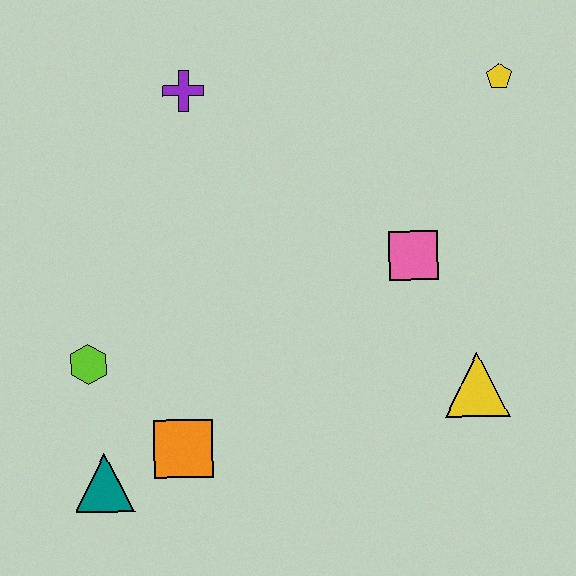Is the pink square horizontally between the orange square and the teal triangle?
No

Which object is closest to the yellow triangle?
The pink square is closest to the yellow triangle.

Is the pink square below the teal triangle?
No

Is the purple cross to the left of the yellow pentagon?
Yes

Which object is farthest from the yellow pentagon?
The teal triangle is farthest from the yellow pentagon.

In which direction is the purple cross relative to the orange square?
The purple cross is above the orange square.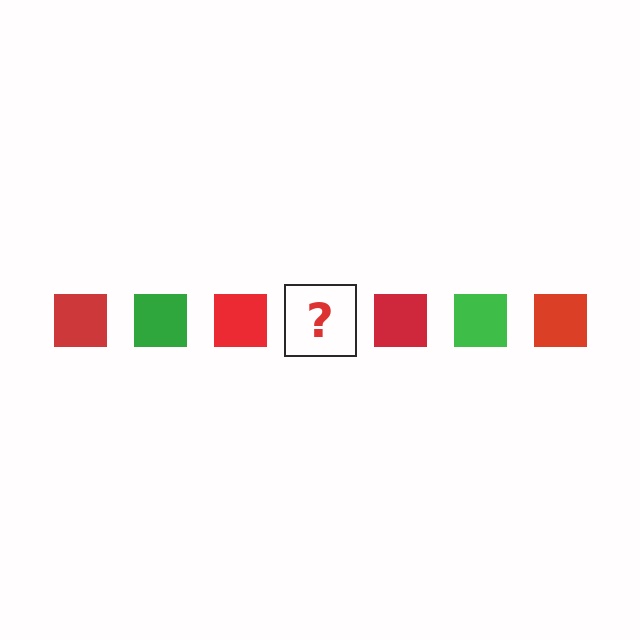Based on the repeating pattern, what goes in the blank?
The blank should be a green square.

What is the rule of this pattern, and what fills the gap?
The rule is that the pattern cycles through red, green squares. The gap should be filled with a green square.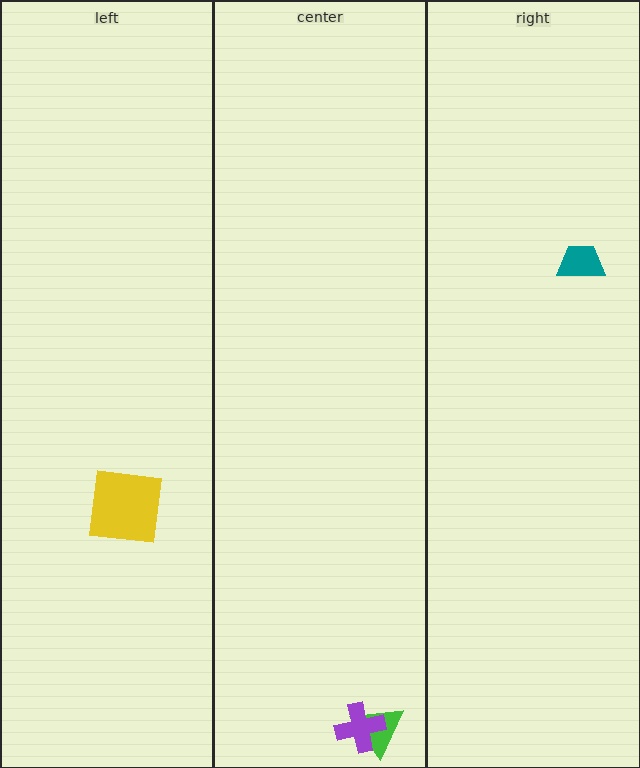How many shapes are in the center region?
2.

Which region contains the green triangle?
The center region.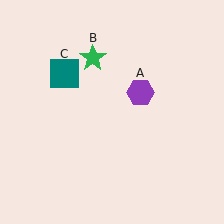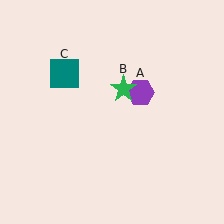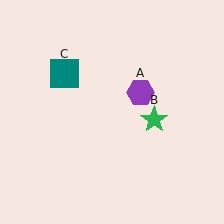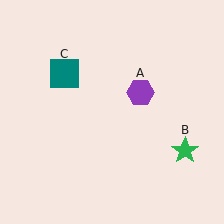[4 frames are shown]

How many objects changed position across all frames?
1 object changed position: green star (object B).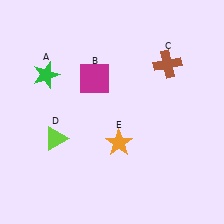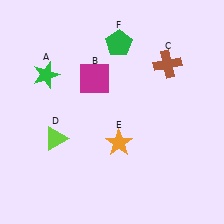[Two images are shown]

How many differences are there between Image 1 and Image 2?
There is 1 difference between the two images.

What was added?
A green pentagon (F) was added in Image 2.